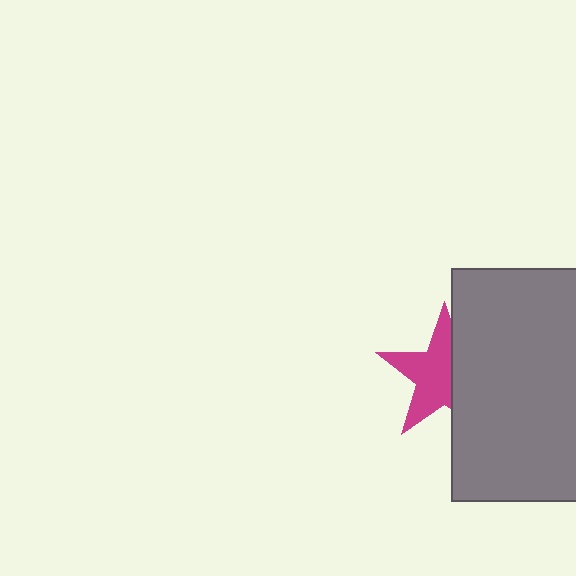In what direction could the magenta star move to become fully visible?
The magenta star could move left. That would shift it out from behind the gray rectangle entirely.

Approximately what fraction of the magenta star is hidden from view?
Roughly 40% of the magenta star is hidden behind the gray rectangle.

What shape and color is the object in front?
The object in front is a gray rectangle.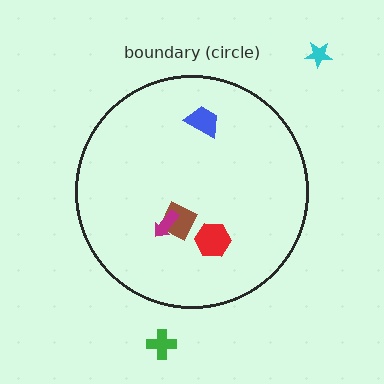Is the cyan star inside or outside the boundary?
Outside.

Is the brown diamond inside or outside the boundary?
Inside.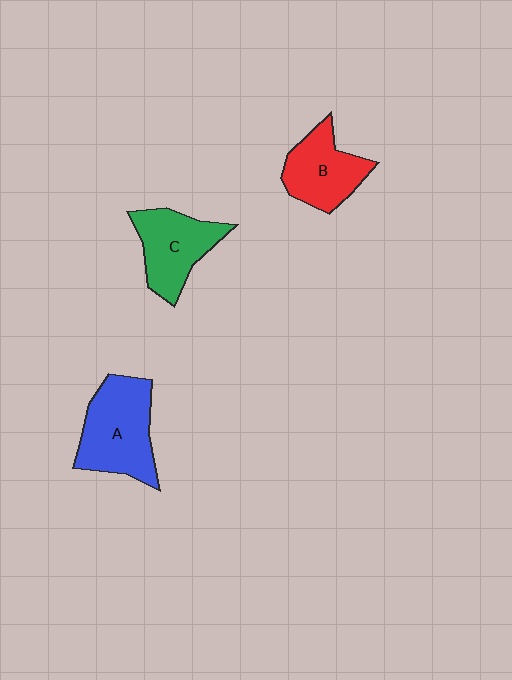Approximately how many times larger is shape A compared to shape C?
Approximately 1.3 times.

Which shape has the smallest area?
Shape B (red).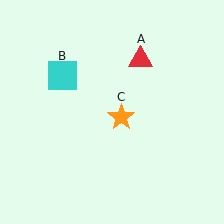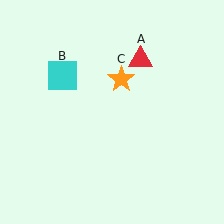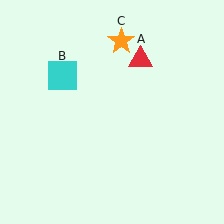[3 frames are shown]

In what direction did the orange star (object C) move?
The orange star (object C) moved up.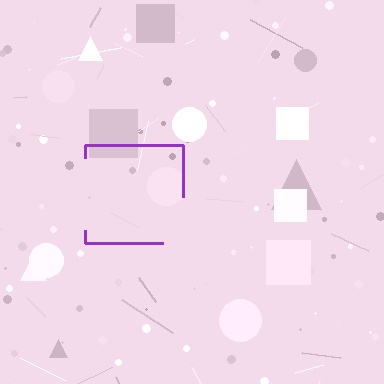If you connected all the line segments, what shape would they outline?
They would outline a square.